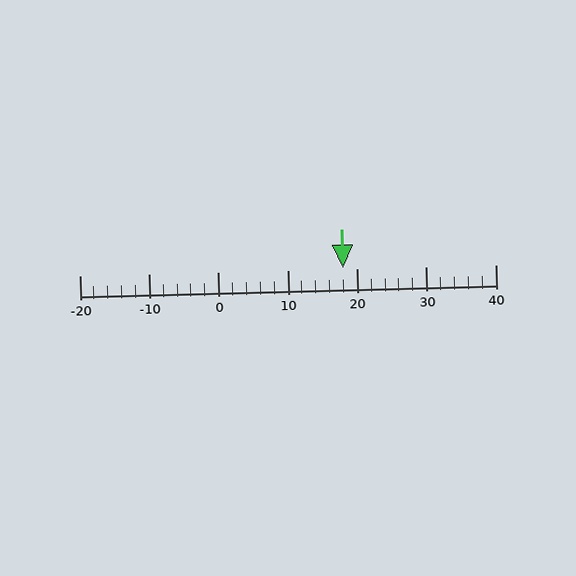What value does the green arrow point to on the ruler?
The green arrow points to approximately 18.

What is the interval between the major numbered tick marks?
The major tick marks are spaced 10 units apart.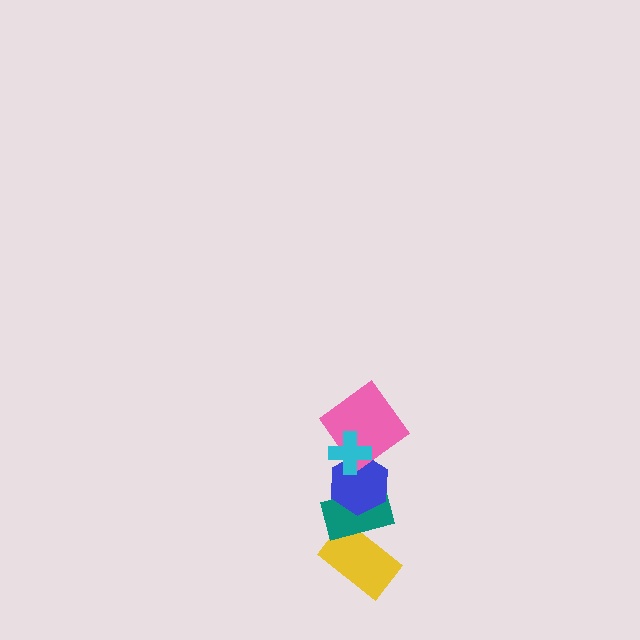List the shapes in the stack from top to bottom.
From top to bottom: the cyan cross, the pink diamond, the blue hexagon, the teal rectangle, the yellow rectangle.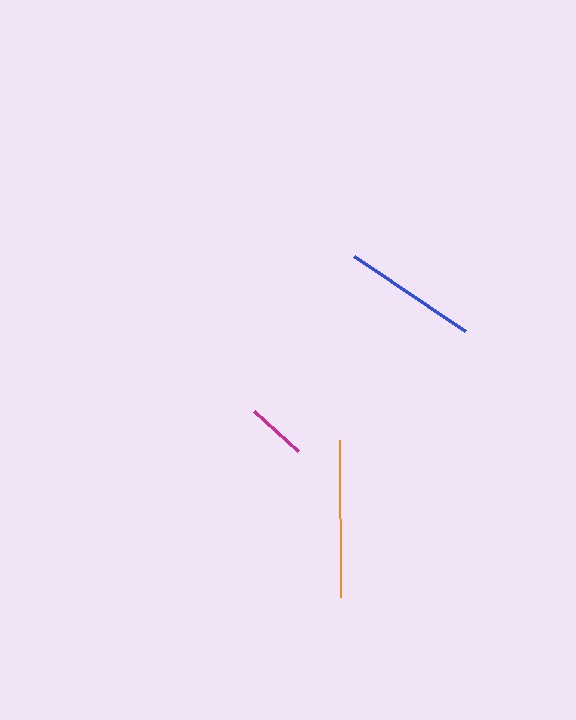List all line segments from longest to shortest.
From longest to shortest: orange, blue, magenta.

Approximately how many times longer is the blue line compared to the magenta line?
The blue line is approximately 2.2 times the length of the magenta line.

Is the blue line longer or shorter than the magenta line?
The blue line is longer than the magenta line.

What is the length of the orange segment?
The orange segment is approximately 157 pixels long.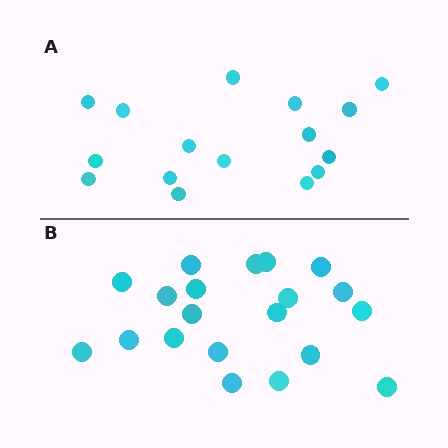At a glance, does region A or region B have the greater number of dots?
Region B (the bottom region) has more dots.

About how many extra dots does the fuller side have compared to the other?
Region B has about 4 more dots than region A.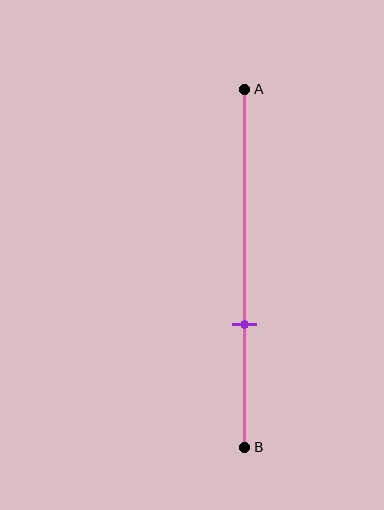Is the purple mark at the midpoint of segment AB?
No, the mark is at about 65% from A, not at the 50% midpoint.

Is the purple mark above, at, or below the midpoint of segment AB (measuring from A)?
The purple mark is below the midpoint of segment AB.